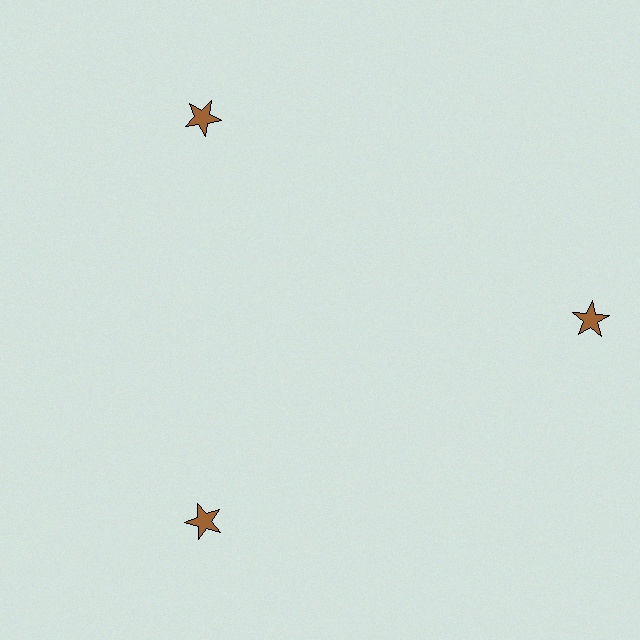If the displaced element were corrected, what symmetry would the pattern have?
It would have 3-fold rotational symmetry — the pattern would map onto itself every 120 degrees.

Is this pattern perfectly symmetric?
No. The 3 brown stars are arranged in a ring, but one element near the 3 o'clock position is pushed outward from the center, breaking the 3-fold rotational symmetry.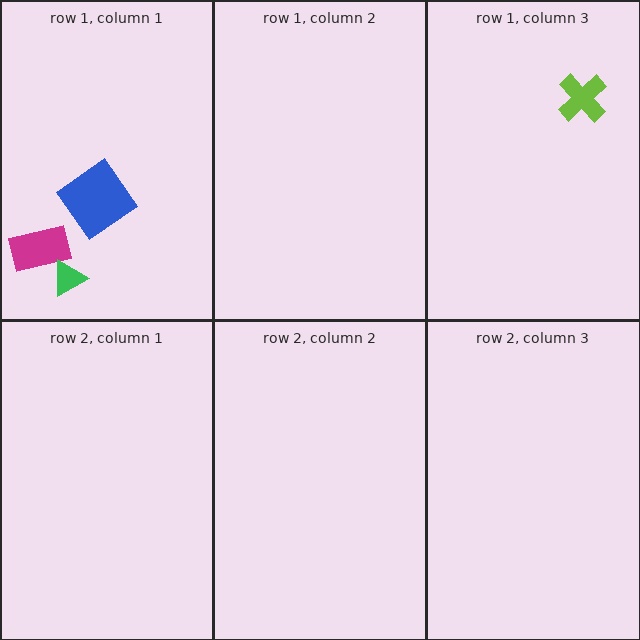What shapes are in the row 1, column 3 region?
The lime cross.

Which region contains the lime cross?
The row 1, column 3 region.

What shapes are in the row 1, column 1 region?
The blue diamond, the magenta rectangle, the green triangle.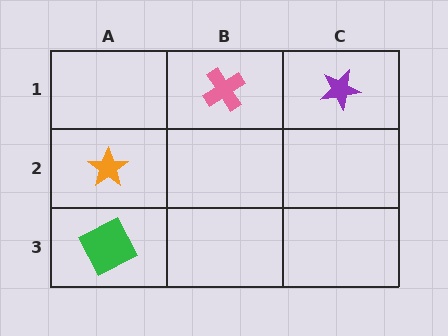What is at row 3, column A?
A green square.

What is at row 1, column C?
A purple star.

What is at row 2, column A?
An orange star.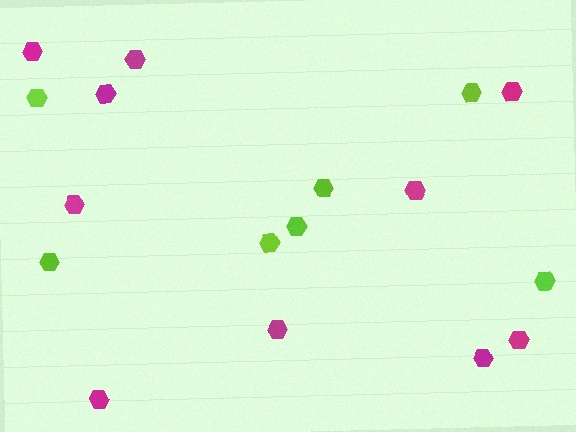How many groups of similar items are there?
There are 2 groups: one group of lime hexagons (7) and one group of magenta hexagons (10).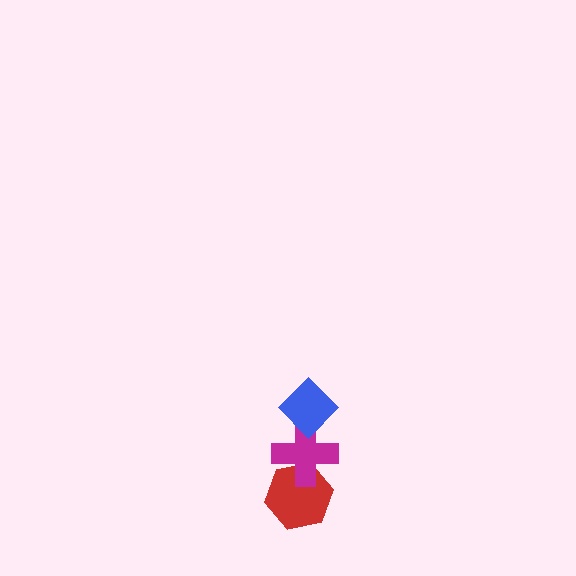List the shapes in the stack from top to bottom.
From top to bottom: the blue diamond, the magenta cross, the red hexagon.